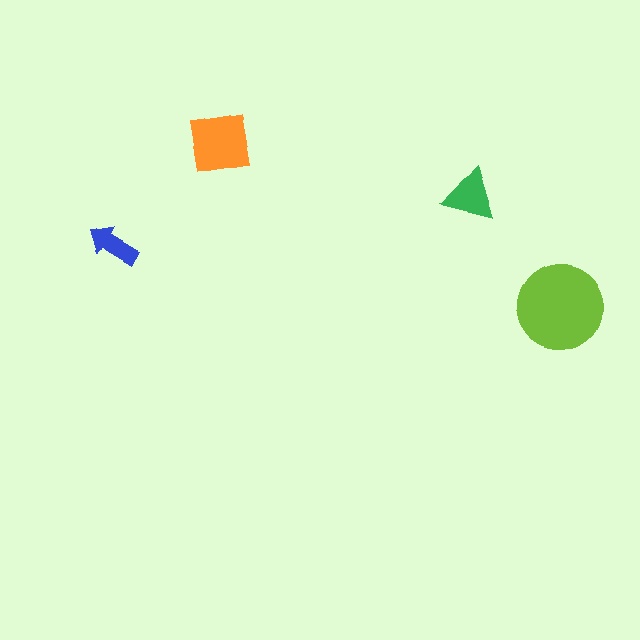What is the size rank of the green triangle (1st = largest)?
3rd.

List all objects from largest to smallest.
The lime circle, the orange square, the green triangle, the blue arrow.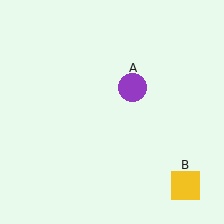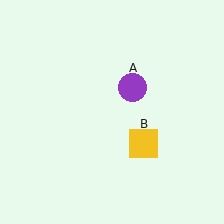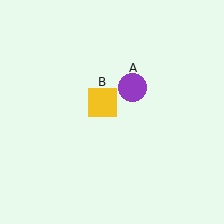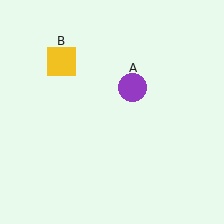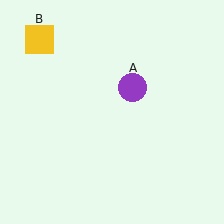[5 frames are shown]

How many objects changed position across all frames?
1 object changed position: yellow square (object B).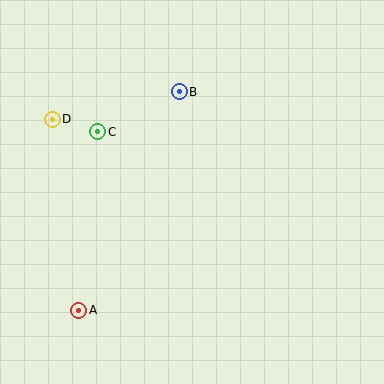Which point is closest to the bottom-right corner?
Point A is closest to the bottom-right corner.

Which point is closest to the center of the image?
Point B at (179, 92) is closest to the center.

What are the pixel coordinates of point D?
Point D is at (52, 119).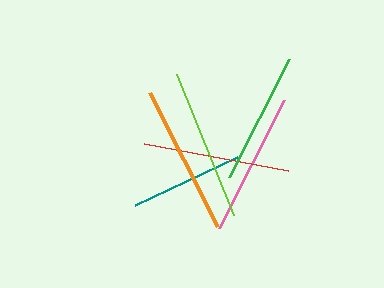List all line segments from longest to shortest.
From longest to shortest: lime, orange, red, pink, green, teal.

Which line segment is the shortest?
The teal line is the shortest at approximately 113 pixels.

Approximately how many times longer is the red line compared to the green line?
The red line is approximately 1.1 times the length of the green line.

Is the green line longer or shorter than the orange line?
The orange line is longer than the green line.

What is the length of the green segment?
The green segment is approximately 132 pixels long.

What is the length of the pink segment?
The pink segment is approximately 142 pixels long.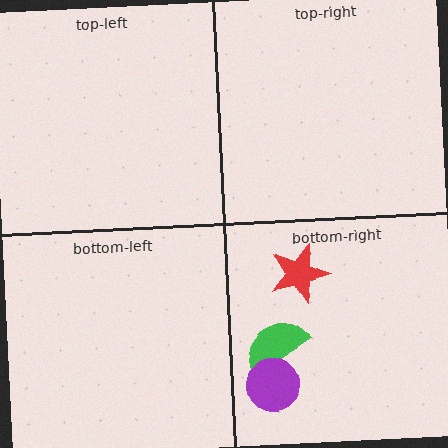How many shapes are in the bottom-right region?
3.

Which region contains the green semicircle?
The bottom-right region.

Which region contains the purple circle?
The bottom-right region.